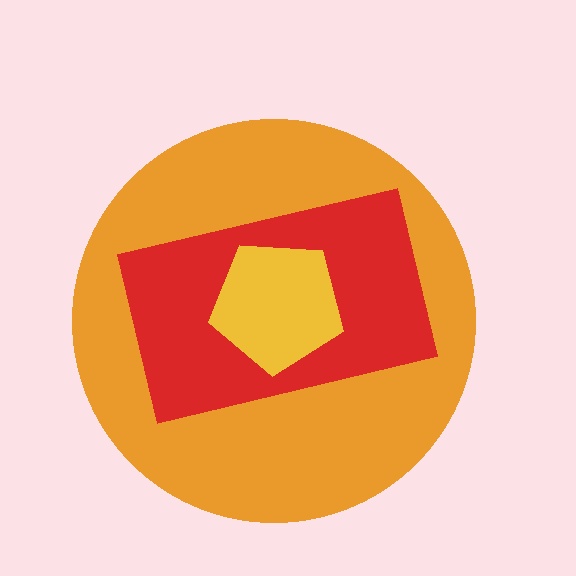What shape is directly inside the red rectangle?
The yellow pentagon.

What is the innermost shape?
The yellow pentagon.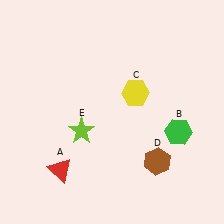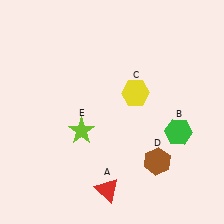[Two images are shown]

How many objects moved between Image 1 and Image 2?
1 object moved between the two images.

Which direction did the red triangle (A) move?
The red triangle (A) moved right.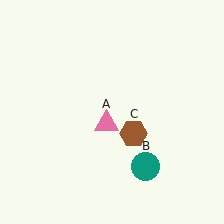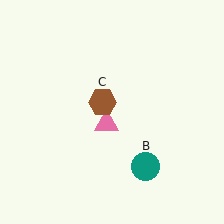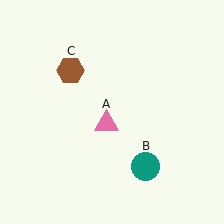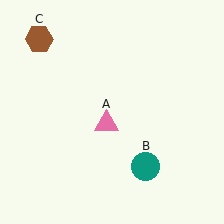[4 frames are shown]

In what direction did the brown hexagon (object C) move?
The brown hexagon (object C) moved up and to the left.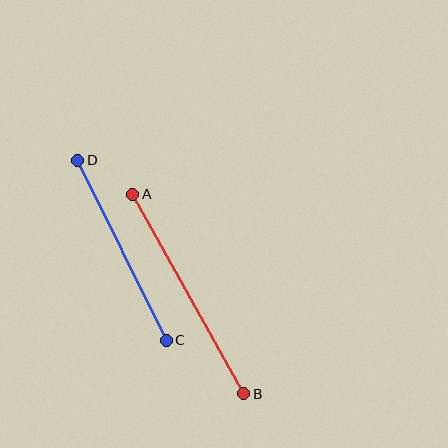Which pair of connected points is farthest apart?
Points A and B are farthest apart.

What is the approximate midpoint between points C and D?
The midpoint is at approximately (122, 250) pixels.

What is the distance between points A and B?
The distance is approximately 228 pixels.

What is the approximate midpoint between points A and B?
The midpoint is at approximately (188, 294) pixels.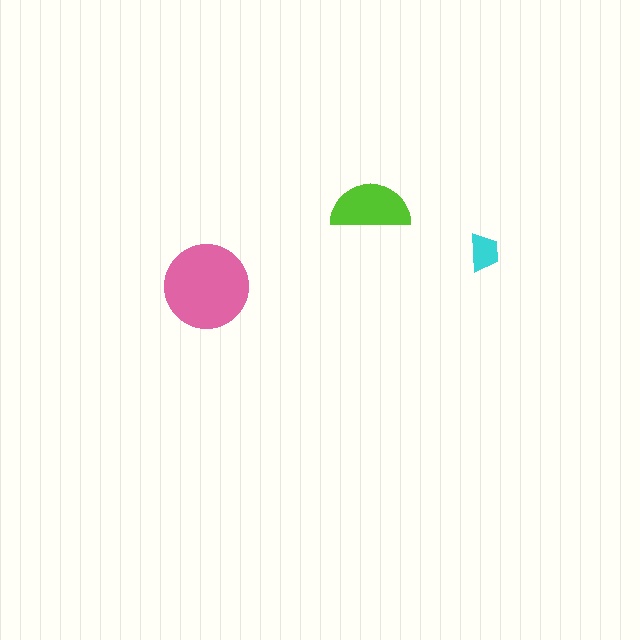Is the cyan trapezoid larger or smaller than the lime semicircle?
Smaller.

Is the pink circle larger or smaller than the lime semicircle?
Larger.